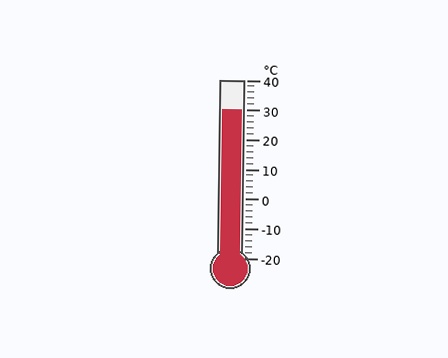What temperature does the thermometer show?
The thermometer shows approximately 30°C.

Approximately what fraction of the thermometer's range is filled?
The thermometer is filled to approximately 85% of its range.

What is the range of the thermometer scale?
The thermometer scale ranges from -20°C to 40°C.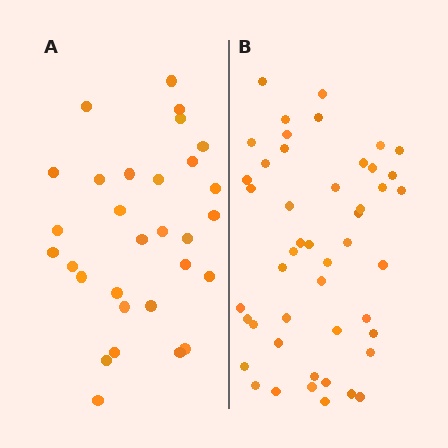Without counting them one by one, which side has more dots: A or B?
Region B (the right region) has more dots.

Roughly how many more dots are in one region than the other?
Region B has approximately 15 more dots than region A.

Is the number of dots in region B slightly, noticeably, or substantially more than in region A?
Region B has substantially more. The ratio is roughly 1.6 to 1.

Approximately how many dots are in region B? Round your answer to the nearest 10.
About 50 dots. (The exact count is 47, which rounds to 50.)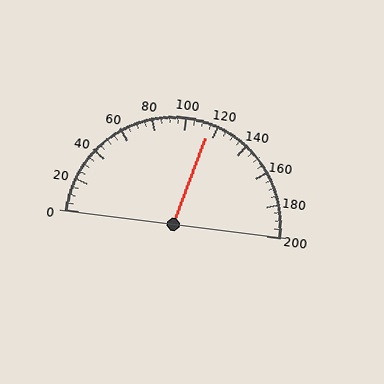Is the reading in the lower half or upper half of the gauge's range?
The reading is in the upper half of the range (0 to 200).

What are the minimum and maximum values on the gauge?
The gauge ranges from 0 to 200.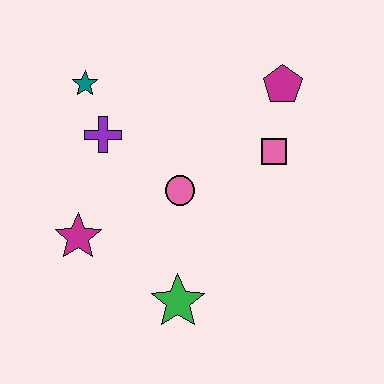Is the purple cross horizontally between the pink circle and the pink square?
No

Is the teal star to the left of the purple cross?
Yes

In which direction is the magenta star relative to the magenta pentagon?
The magenta star is to the left of the magenta pentagon.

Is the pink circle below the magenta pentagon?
Yes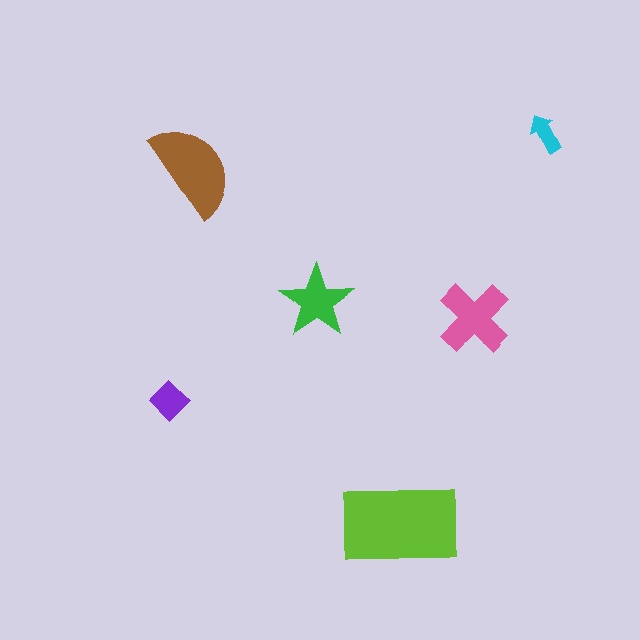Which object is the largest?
The lime rectangle.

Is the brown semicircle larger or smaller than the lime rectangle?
Smaller.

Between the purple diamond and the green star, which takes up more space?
The green star.